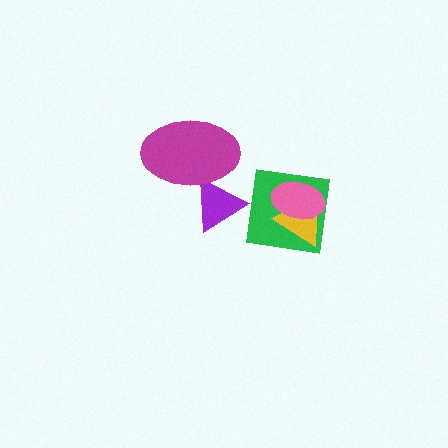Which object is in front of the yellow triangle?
The pink ellipse is in front of the yellow triangle.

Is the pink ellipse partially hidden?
No, no other shape covers it.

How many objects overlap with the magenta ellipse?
1 object overlaps with the magenta ellipse.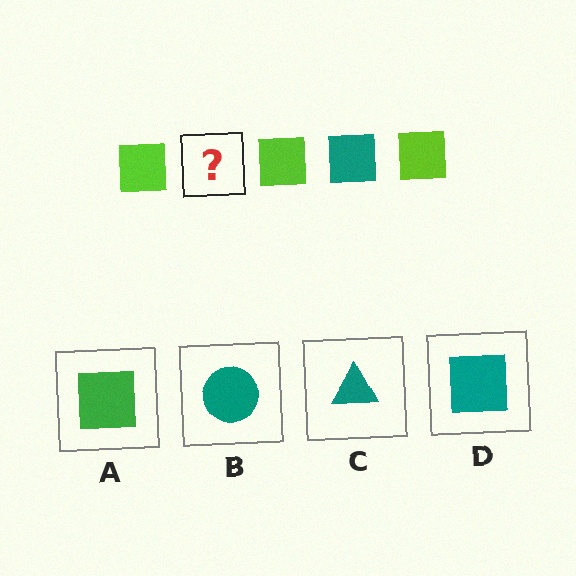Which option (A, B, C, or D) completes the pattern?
D.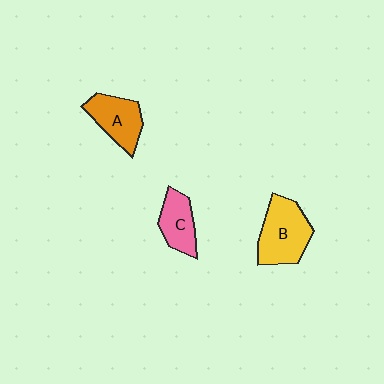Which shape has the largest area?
Shape B (yellow).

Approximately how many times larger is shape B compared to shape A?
Approximately 1.3 times.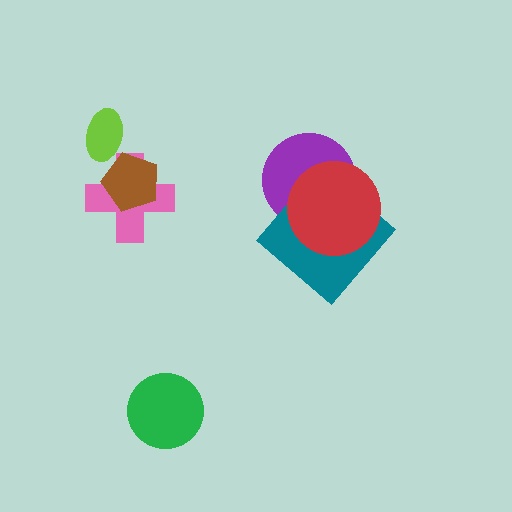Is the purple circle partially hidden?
Yes, it is partially covered by another shape.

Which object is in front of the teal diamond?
The red circle is in front of the teal diamond.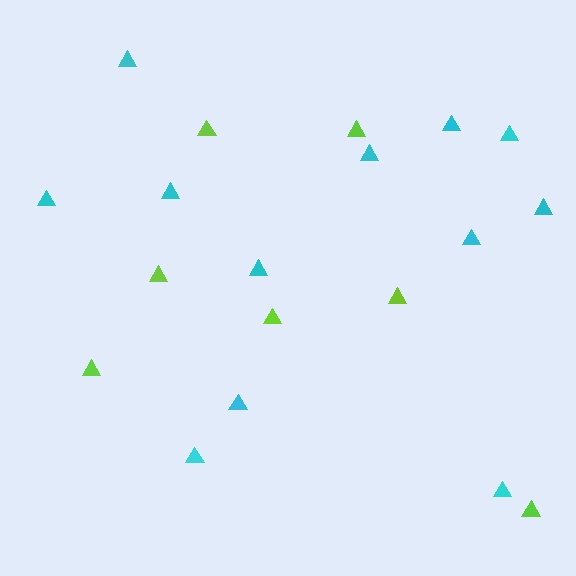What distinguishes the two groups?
There are 2 groups: one group of cyan triangles (12) and one group of lime triangles (7).